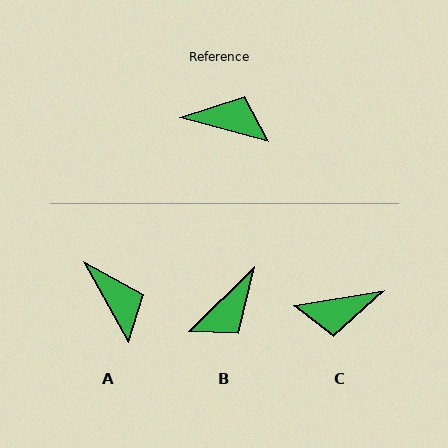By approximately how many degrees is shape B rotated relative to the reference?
Approximately 121 degrees clockwise.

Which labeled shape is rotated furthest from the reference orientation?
C, about 156 degrees away.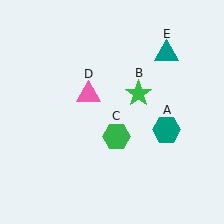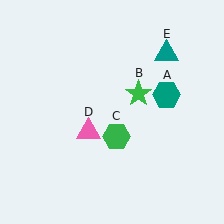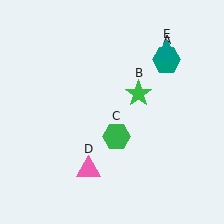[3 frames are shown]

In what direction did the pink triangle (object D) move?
The pink triangle (object D) moved down.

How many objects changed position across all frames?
2 objects changed position: teal hexagon (object A), pink triangle (object D).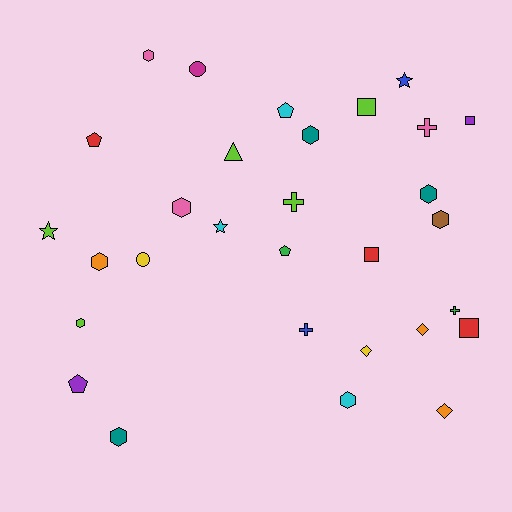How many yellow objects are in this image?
There are 2 yellow objects.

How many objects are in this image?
There are 30 objects.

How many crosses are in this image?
There are 4 crosses.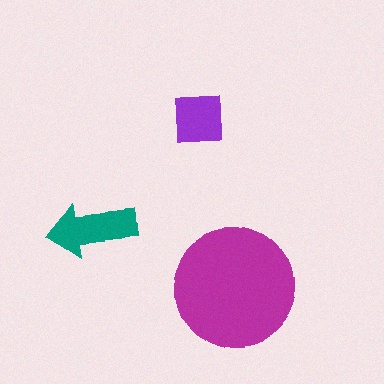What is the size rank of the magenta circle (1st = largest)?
1st.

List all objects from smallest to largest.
The purple square, the teal arrow, the magenta circle.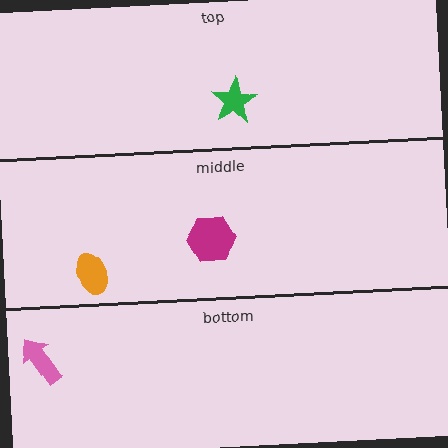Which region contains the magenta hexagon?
The middle region.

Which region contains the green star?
The top region.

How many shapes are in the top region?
1.